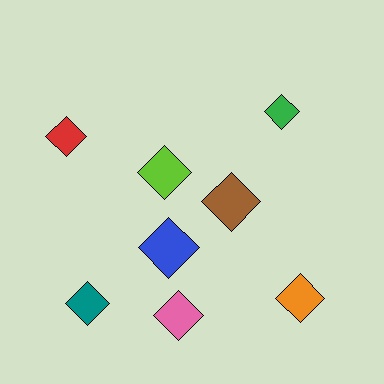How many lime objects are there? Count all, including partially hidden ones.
There is 1 lime object.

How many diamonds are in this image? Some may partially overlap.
There are 8 diamonds.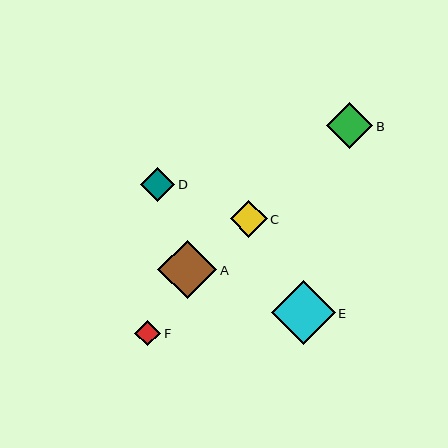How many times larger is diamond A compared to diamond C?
Diamond A is approximately 1.6 times the size of diamond C.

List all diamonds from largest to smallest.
From largest to smallest: E, A, B, C, D, F.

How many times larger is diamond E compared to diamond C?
Diamond E is approximately 1.7 times the size of diamond C.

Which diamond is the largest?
Diamond E is the largest with a size of approximately 64 pixels.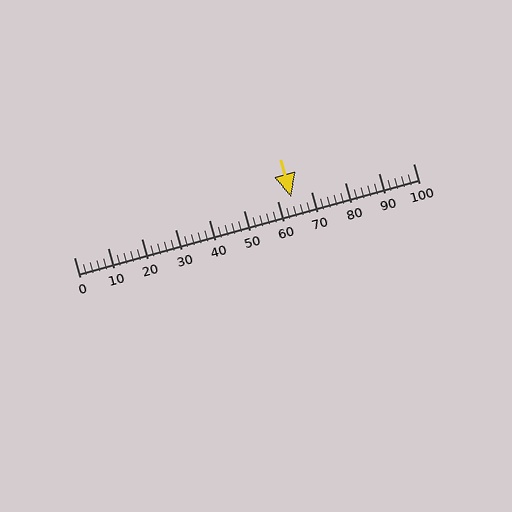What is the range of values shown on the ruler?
The ruler shows values from 0 to 100.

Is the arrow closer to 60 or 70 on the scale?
The arrow is closer to 60.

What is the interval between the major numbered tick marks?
The major tick marks are spaced 10 units apart.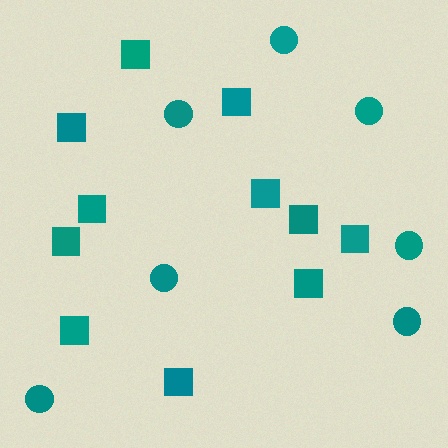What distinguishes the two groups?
There are 2 groups: one group of squares (11) and one group of circles (7).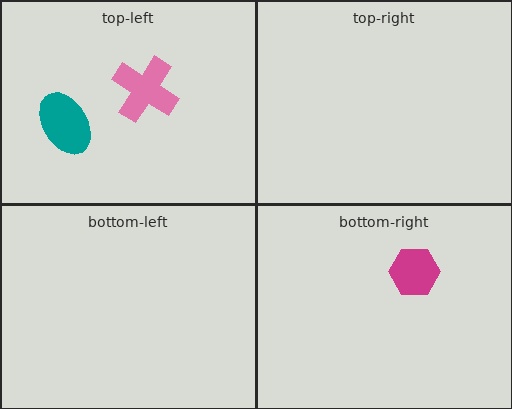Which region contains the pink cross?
The top-left region.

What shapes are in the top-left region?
The pink cross, the teal ellipse.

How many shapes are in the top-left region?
2.